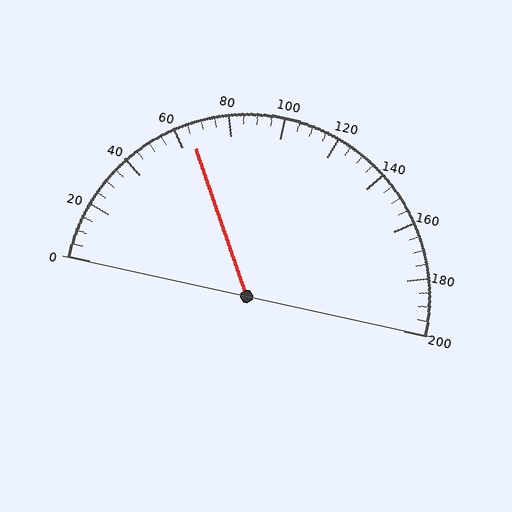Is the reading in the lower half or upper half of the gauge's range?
The reading is in the lower half of the range (0 to 200).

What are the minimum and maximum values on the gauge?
The gauge ranges from 0 to 200.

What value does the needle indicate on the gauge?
The needle indicates approximately 65.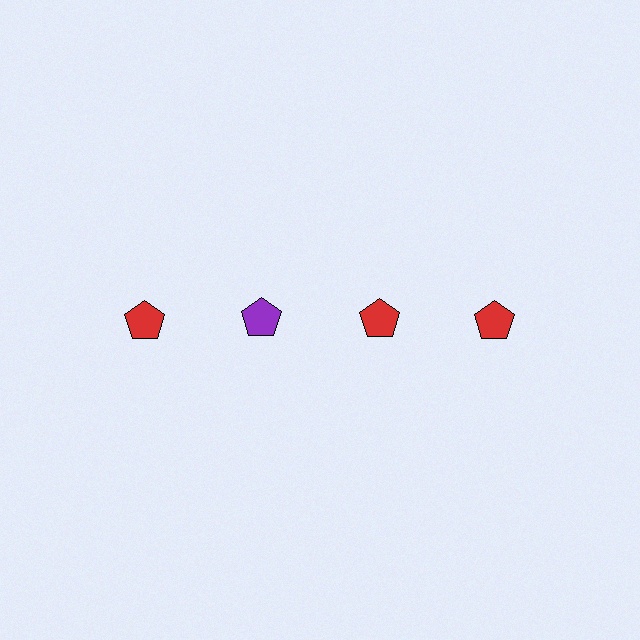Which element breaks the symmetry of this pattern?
The purple pentagon in the top row, second from left column breaks the symmetry. All other shapes are red pentagons.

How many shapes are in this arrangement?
There are 4 shapes arranged in a grid pattern.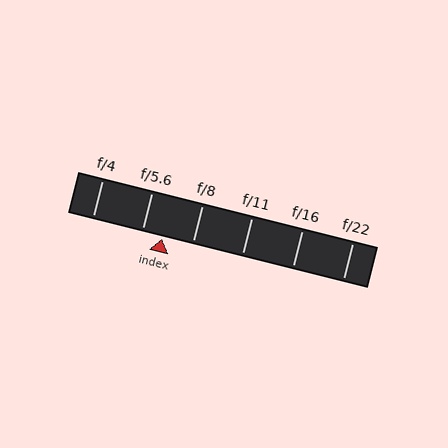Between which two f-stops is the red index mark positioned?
The index mark is between f/5.6 and f/8.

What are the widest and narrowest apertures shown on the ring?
The widest aperture shown is f/4 and the narrowest is f/22.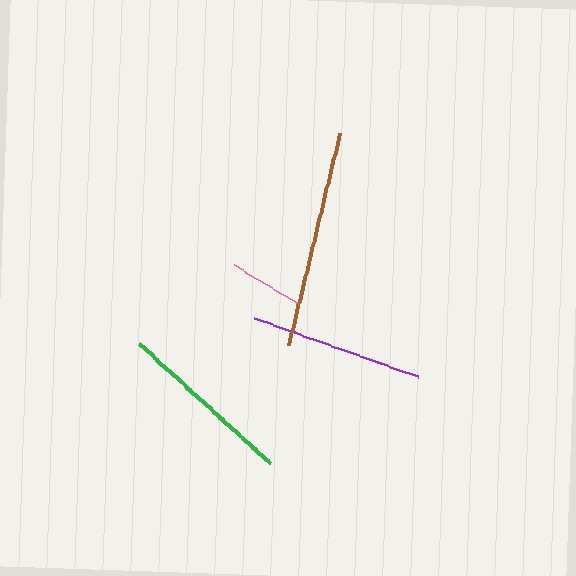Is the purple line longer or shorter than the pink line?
The purple line is longer than the pink line.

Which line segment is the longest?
The brown line is the longest at approximately 218 pixels.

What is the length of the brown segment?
The brown segment is approximately 218 pixels long.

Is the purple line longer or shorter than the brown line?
The brown line is longer than the purple line.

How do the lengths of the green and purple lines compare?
The green and purple lines are approximately the same length.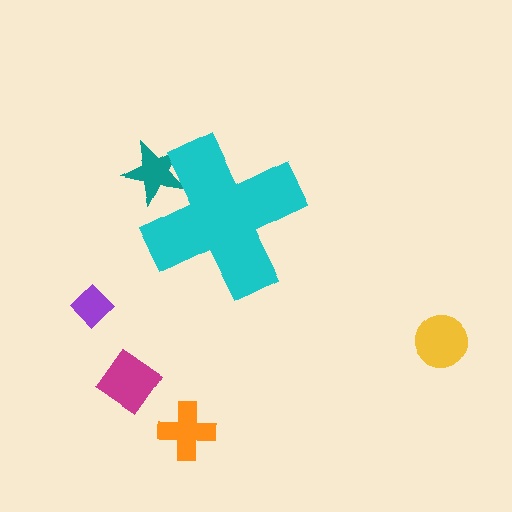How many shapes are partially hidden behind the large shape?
1 shape is partially hidden.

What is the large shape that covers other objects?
A cyan cross.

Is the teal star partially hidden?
Yes, the teal star is partially hidden behind the cyan cross.